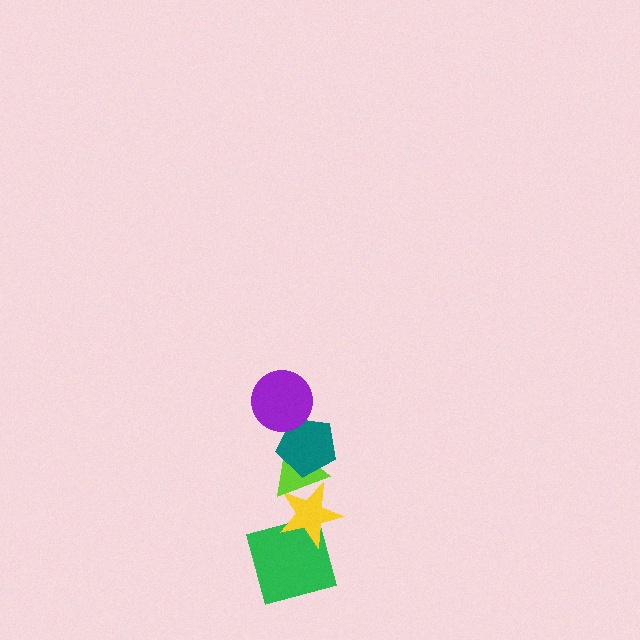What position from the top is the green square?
The green square is 5th from the top.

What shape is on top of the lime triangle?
The teal pentagon is on top of the lime triangle.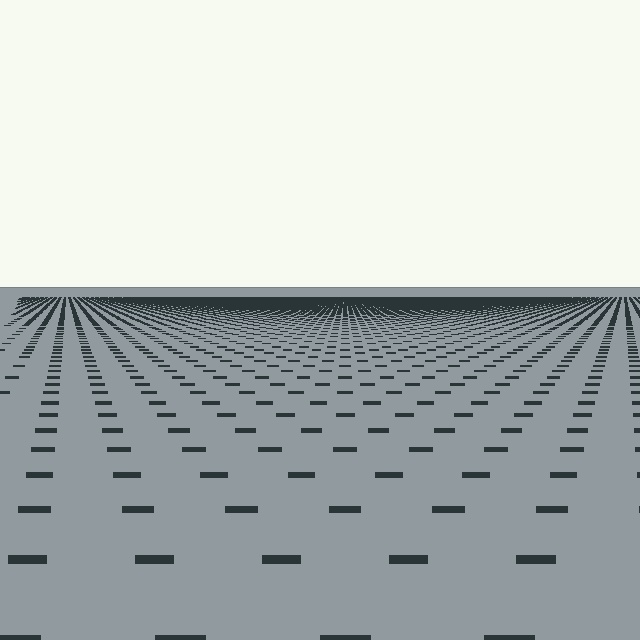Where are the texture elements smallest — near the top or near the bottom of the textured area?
Near the top.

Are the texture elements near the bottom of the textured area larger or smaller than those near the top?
Larger. Near the bottom, elements are closer to the viewer and appear at a bigger on-screen size.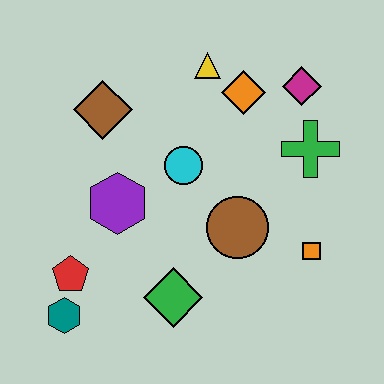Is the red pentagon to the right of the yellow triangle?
No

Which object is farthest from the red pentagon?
The magenta diamond is farthest from the red pentagon.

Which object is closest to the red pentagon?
The teal hexagon is closest to the red pentagon.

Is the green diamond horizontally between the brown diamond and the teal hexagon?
No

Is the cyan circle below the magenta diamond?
Yes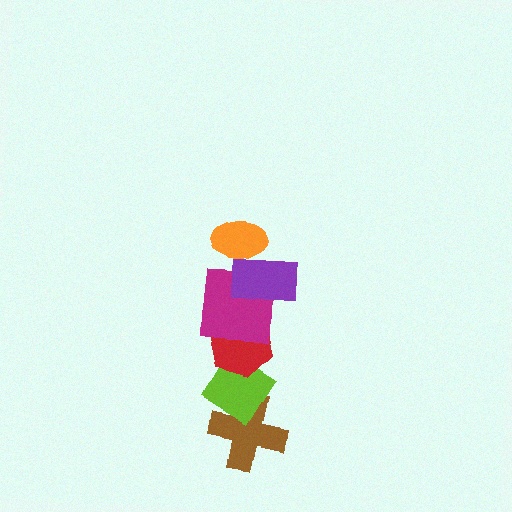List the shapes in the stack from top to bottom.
From top to bottom: the orange ellipse, the purple rectangle, the magenta square, the red hexagon, the lime diamond, the brown cross.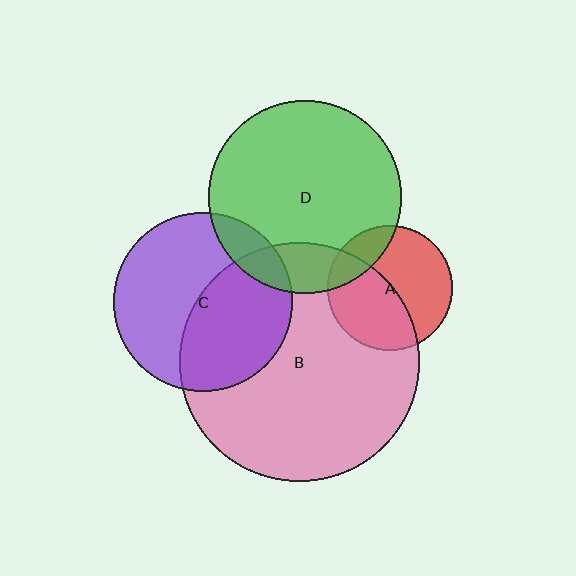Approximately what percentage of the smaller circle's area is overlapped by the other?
Approximately 45%.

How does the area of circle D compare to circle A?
Approximately 2.4 times.